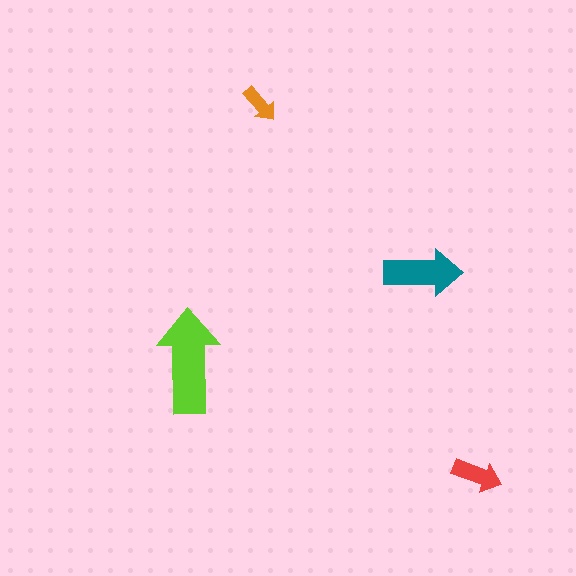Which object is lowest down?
The red arrow is bottommost.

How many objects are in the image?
There are 4 objects in the image.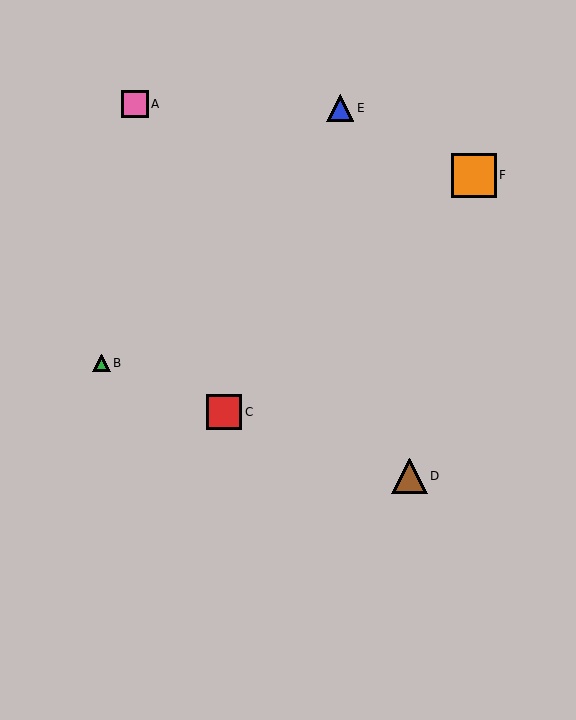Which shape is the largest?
The orange square (labeled F) is the largest.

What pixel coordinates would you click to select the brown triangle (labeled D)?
Click at (410, 476) to select the brown triangle D.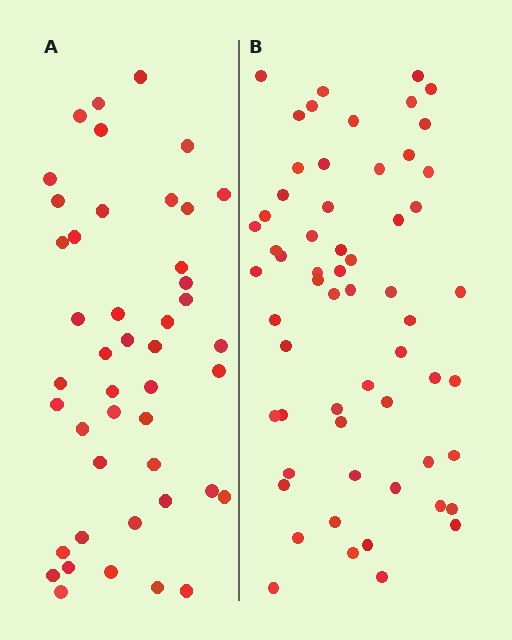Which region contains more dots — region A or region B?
Region B (the right region) has more dots.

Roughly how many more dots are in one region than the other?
Region B has approximately 15 more dots than region A.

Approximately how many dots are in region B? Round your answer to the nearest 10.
About 60 dots.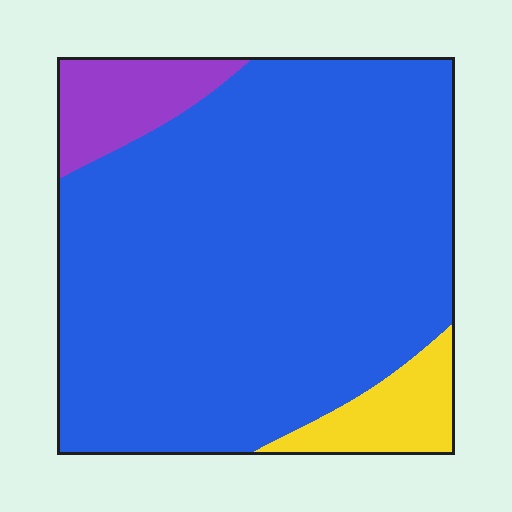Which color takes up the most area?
Blue, at roughly 85%.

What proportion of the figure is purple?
Purple takes up about one tenth (1/10) of the figure.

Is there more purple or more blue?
Blue.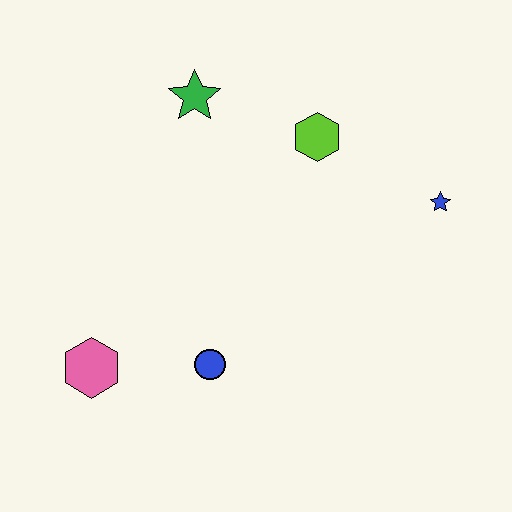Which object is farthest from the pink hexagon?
The blue star is farthest from the pink hexagon.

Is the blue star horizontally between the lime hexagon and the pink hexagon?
No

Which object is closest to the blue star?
The lime hexagon is closest to the blue star.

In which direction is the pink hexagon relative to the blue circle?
The pink hexagon is to the left of the blue circle.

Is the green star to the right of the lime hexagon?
No